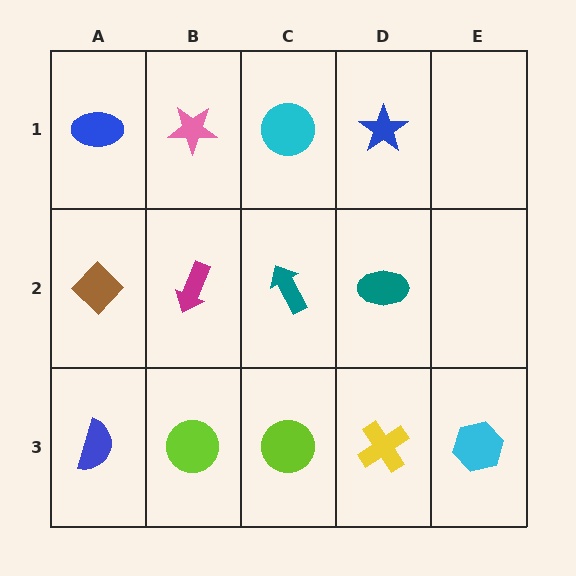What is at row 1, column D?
A blue star.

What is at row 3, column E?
A cyan hexagon.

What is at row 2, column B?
A magenta arrow.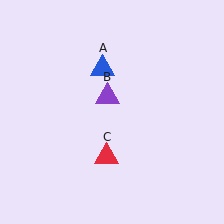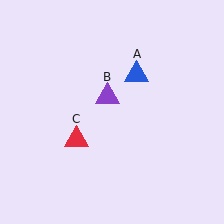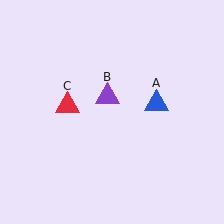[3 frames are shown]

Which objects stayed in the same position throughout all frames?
Purple triangle (object B) remained stationary.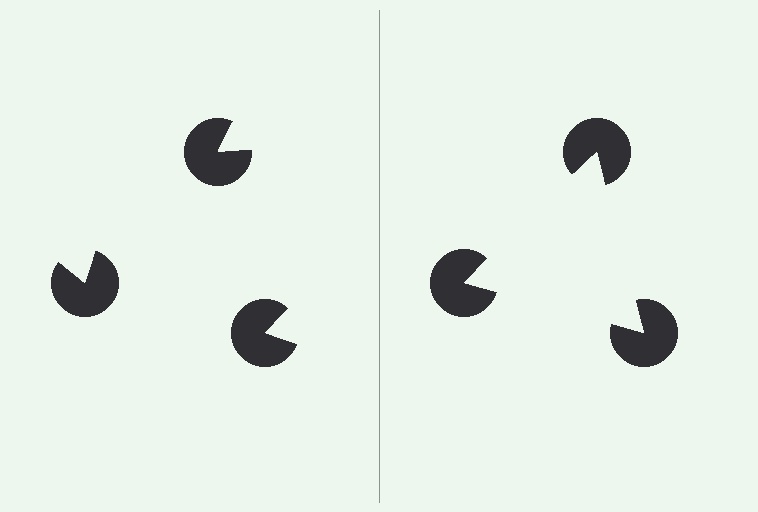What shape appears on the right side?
An illusory triangle.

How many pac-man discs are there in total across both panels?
6 — 3 on each side.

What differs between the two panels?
The pac-man discs are positioned identically on both sides; only the wedge orientations differ. On the right they align to a triangle; on the left they are misaligned.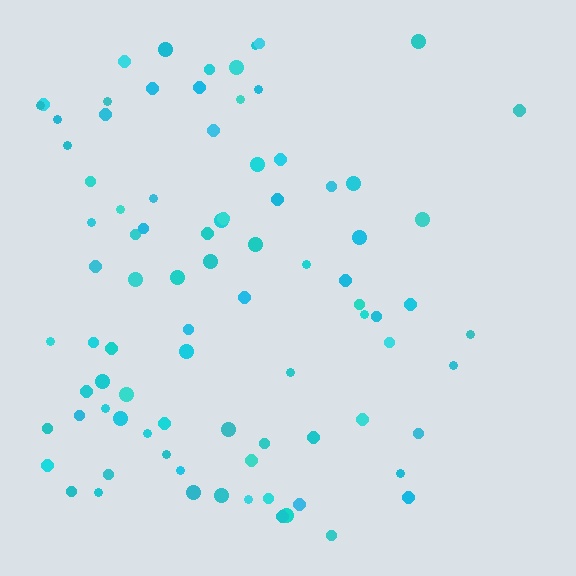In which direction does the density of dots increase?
From right to left, with the left side densest.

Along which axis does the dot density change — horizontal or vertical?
Horizontal.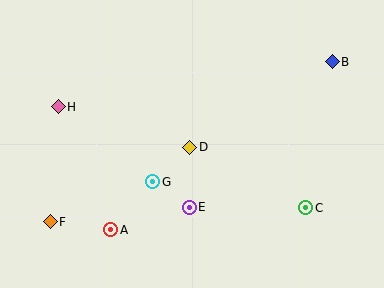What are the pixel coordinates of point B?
Point B is at (332, 62).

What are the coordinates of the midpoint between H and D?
The midpoint between H and D is at (124, 127).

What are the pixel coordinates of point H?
Point H is at (58, 107).